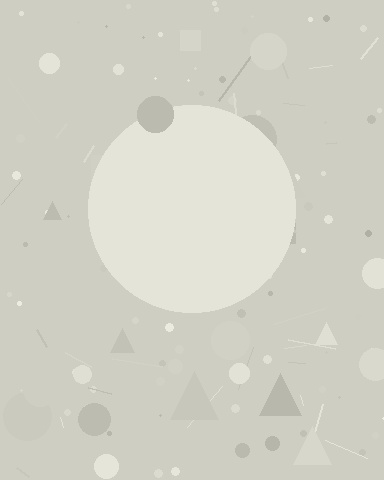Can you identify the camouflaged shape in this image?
The camouflaged shape is a circle.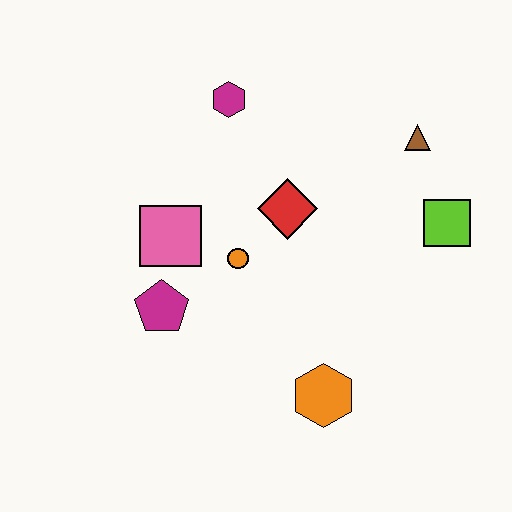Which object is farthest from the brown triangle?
The magenta pentagon is farthest from the brown triangle.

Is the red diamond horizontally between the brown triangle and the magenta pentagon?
Yes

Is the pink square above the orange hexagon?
Yes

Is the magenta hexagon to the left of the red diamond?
Yes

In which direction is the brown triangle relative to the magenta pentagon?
The brown triangle is to the right of the magenta pentagon.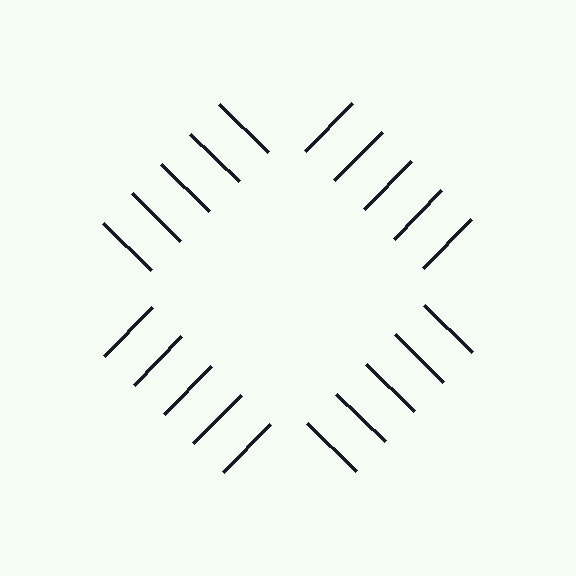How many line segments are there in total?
20 — 5 along each of the 4 edges.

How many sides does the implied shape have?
4 sides — the line-ends trace a square.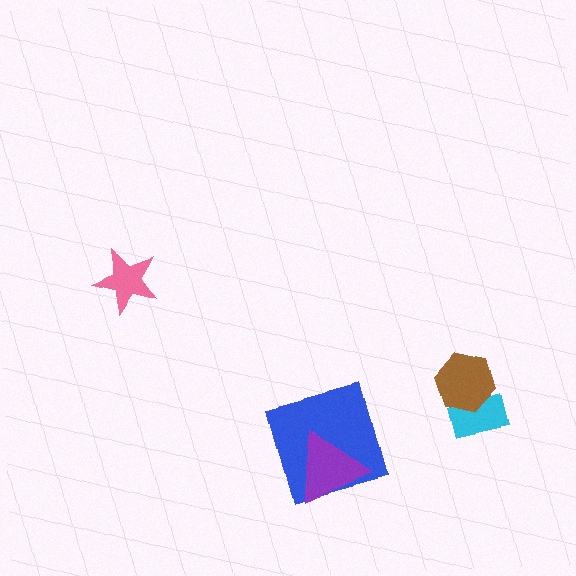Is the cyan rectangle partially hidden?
Yes, it is partially covered by another shape.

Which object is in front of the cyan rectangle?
The brown hexagon is in front of the cyan rectangle.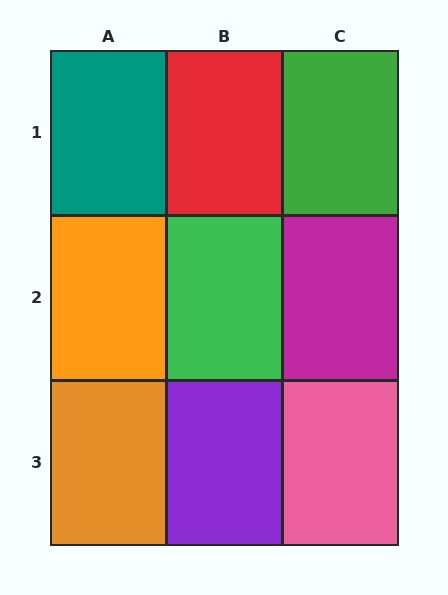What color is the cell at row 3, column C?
Pink.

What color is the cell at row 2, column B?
Green.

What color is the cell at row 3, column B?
Purple.